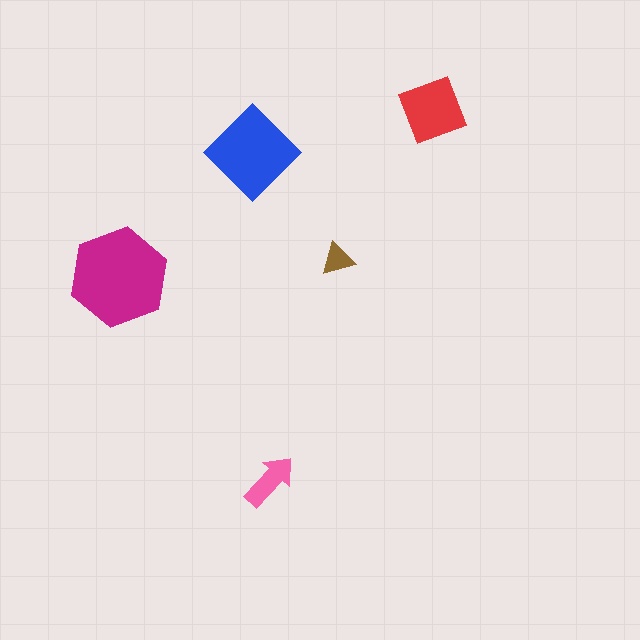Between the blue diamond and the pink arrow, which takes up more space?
The blue diamond.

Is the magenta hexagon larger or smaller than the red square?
Larger.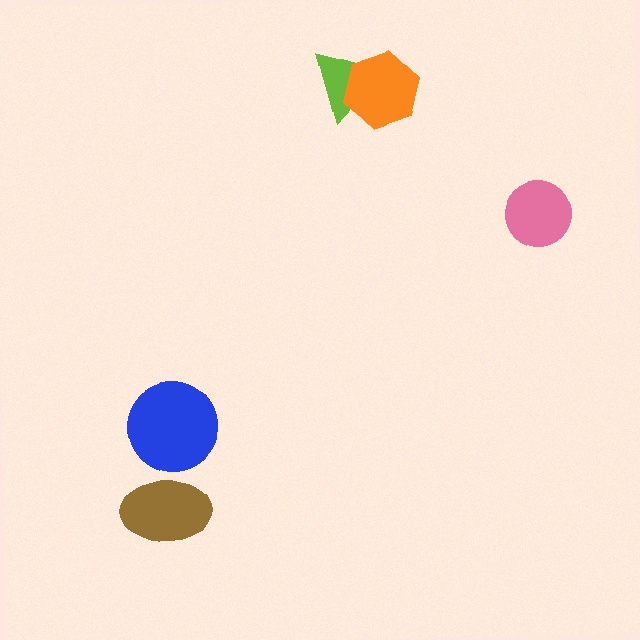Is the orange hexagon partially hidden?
No, no other shape covers it.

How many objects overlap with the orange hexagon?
1 object overlaps with the orange hexagon.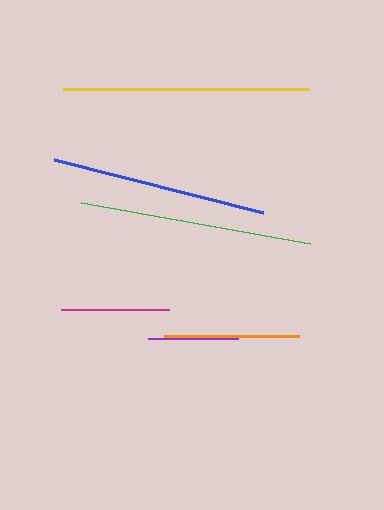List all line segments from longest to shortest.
From longest to shortest: yellow, green, blue, orange, magenta, purple.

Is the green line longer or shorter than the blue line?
The green line is longer than the blue line.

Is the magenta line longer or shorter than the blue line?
The blue line is longer than the magenta line.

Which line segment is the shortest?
The purple line is the shortest at approximately 90 pixels.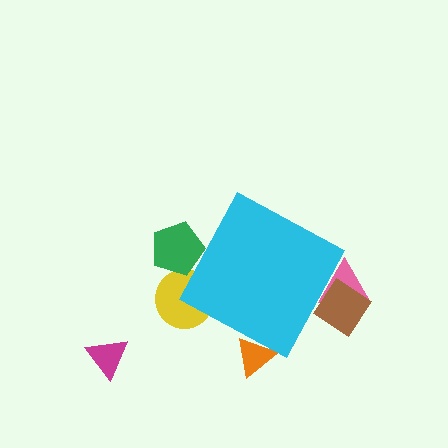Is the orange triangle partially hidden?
Yes, the orange triangle is partially hidden behind the cyan diamond.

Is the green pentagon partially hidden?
Yes, the green pentagon is partially hidden behind the cyan diamond.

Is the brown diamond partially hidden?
Yes, the brown diamond is partially hidden behind the cyan diamond.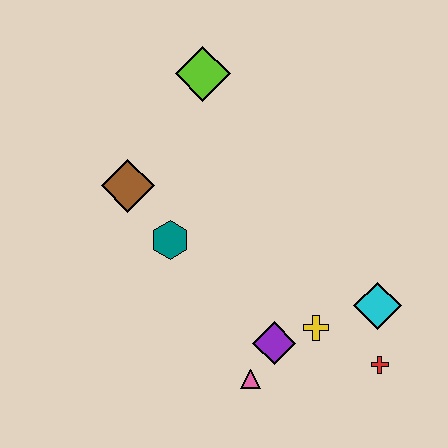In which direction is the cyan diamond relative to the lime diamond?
The cyan diamond is below the lime diamond.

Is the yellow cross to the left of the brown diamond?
No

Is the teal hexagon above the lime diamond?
No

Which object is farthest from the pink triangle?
The lime diamond is farthest from the pink triangle.